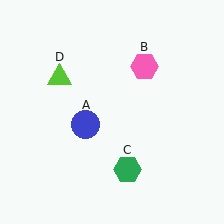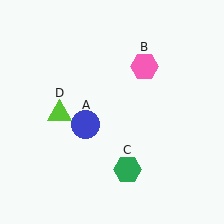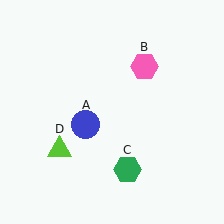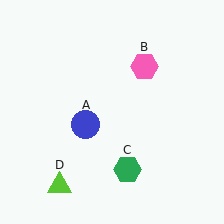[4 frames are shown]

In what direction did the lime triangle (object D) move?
The lime triangle (object D) moved down.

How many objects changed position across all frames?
1 object changed position: lime triangle (object D).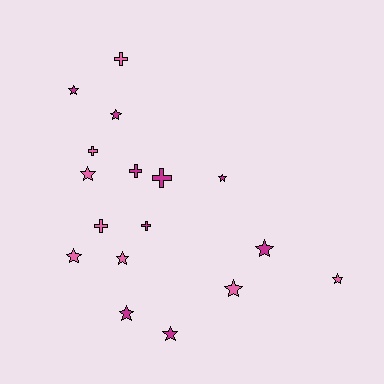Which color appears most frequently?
Magenta, with 9 objects.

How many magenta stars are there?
There are 6 magenta stars.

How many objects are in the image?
There are 17 objects.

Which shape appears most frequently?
Star, with 11 objects.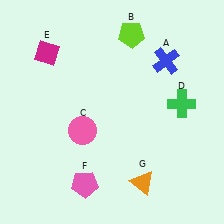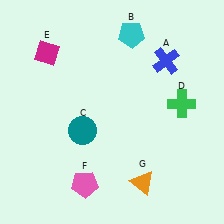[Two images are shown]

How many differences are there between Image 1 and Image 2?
There are 2 differences between the two images.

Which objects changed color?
B changed from lime to cyan. C changed from pink to teal.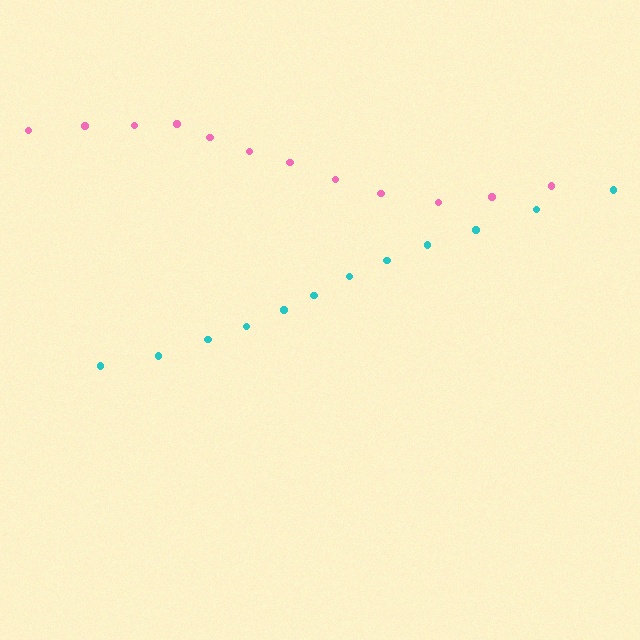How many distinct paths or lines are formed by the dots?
There are 2 distinct paths.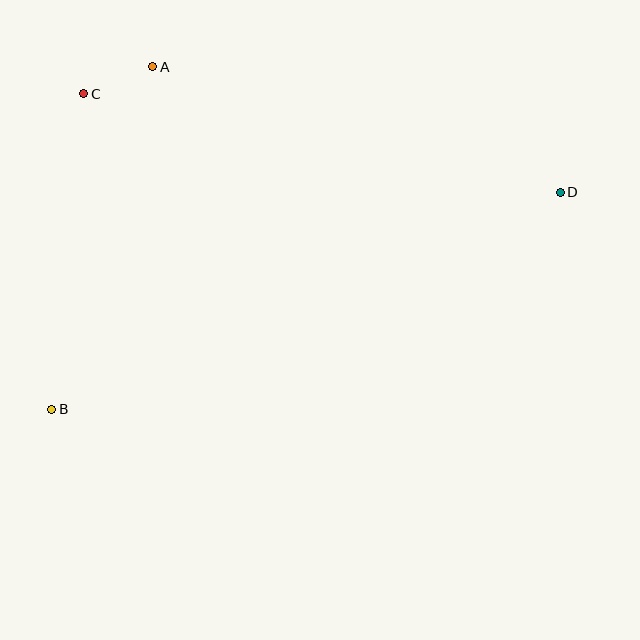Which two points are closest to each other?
Points A and C are closest to each other.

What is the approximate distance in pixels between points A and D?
The distance between A and D is approximately 426 pixels.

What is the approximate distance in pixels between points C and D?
The distance between C and D is approximately 487 pixels.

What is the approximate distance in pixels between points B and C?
The distance between B and C is approximately 317 pixels.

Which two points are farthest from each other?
Points B and D are farthest from each other.